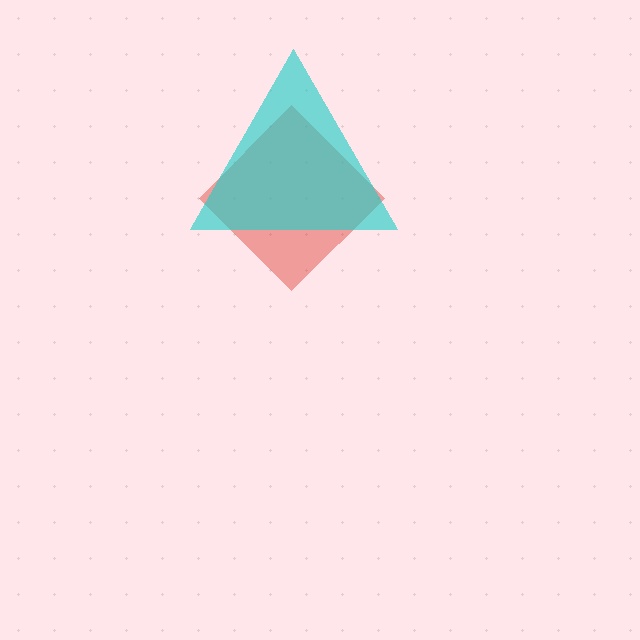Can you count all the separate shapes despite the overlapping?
Yes, there are 2 separate shapes.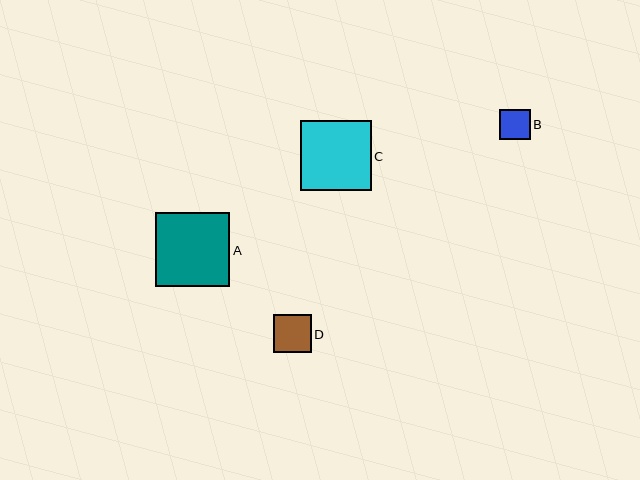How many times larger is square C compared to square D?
Square C is approximately 1.9 times the size of square D.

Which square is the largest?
Square A is the largest with a size of approximately 75 pixels.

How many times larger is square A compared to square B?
Square A is approximately 2.4 times the size of square B.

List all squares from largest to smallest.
From largest to smallest: A, C, D, B.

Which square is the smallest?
Square B is the smallest with a size of approximately 31 pixels.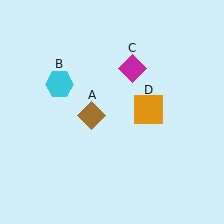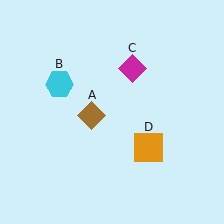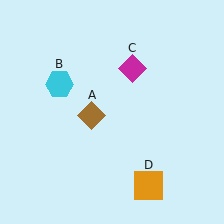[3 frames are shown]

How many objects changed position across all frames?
1 object changed position: orange square (object D).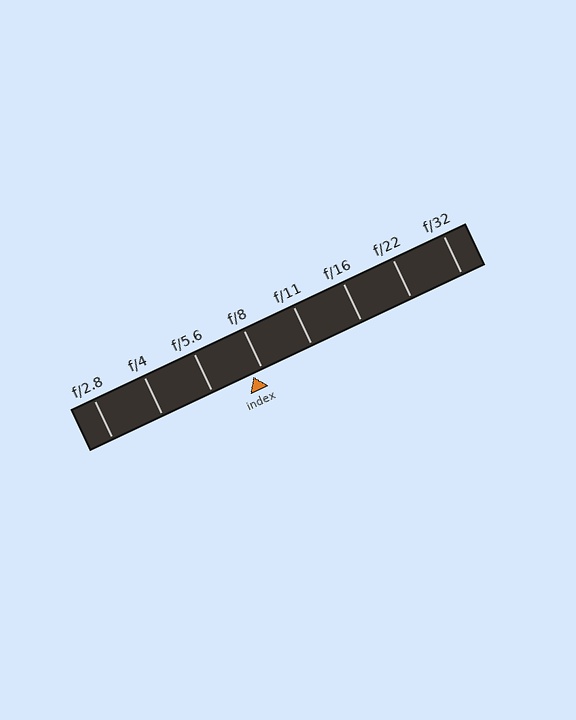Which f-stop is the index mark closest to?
The index mark is closest to f/8.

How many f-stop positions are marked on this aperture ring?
There are 8 f-stop positions marked.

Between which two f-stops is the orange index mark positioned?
The index mark is between f/5.6 and f/8.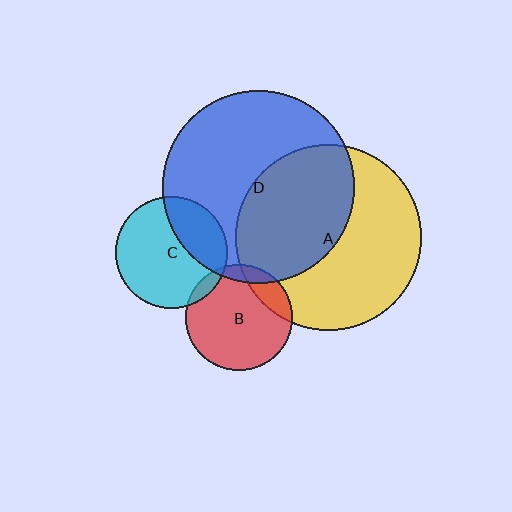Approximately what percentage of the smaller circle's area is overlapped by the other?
Approximately 15%.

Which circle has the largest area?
Circle D (blue).